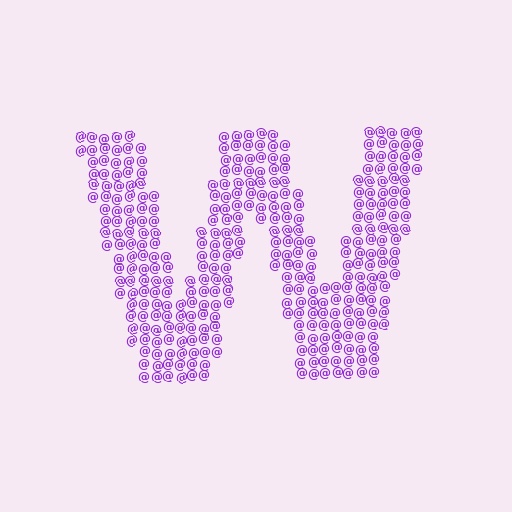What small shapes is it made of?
It is made of small at signs.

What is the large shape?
The large shape is the letter W.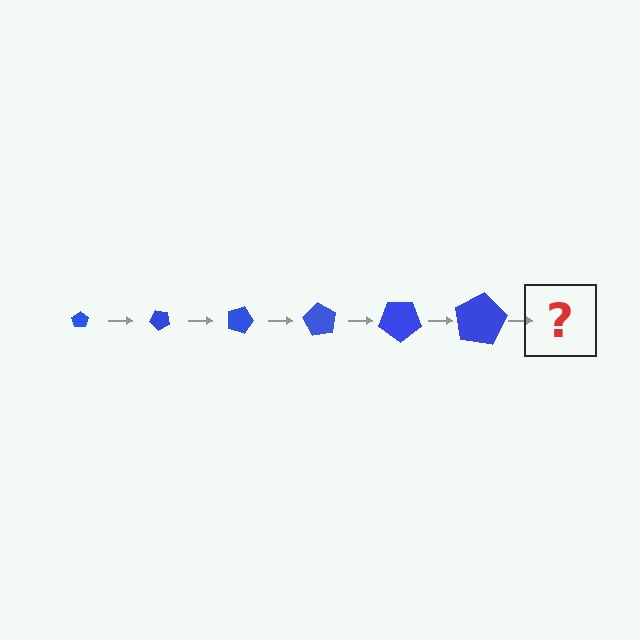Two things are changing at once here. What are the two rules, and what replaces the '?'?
The two rules are that the pentagon grows larger each step and it rotates 45 degrees each step. The '?' should be a pentagon, larger than the previous one and rotated 270 degrees from the start.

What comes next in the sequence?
The next element should be a pentagon, larger than the previous one and rotated 270 degrees from the start.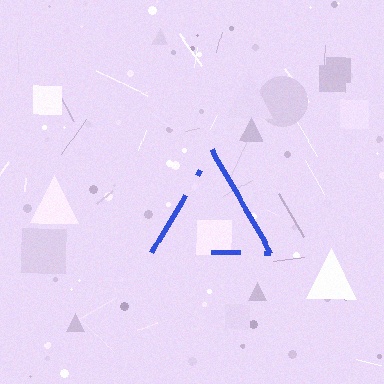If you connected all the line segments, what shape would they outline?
They would outline a triangle.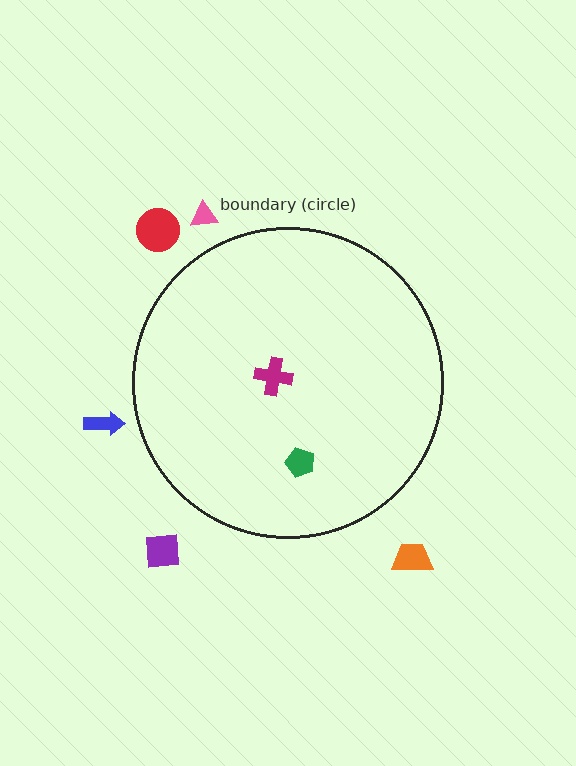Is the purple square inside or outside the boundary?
Outside.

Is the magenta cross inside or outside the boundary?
Inside.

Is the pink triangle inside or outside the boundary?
Outside.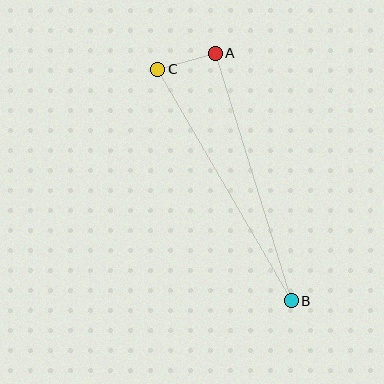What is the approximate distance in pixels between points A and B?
The distance between A and B is approximately 259 pixels.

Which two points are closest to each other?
Points A and C are closest to each other.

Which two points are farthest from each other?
Points B and C are farthest from each other.